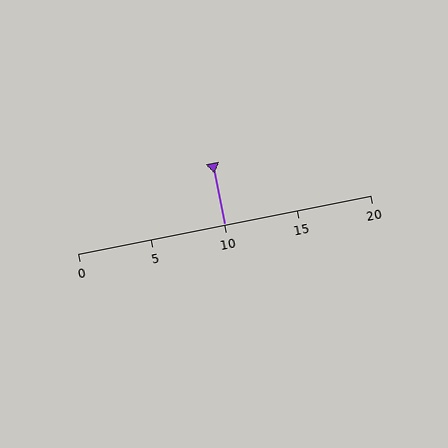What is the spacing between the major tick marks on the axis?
The major ticks are spaced 5 apart.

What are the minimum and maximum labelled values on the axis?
The axis runs from 0 to 20.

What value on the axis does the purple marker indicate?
The marker indicates approximately 10.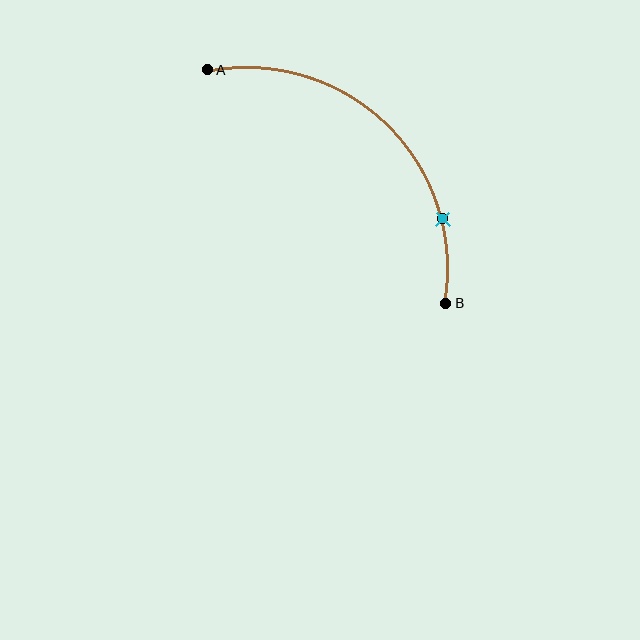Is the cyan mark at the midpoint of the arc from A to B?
No. The cyan mark lies on the arc but is closer to endpoint B. The arc midpoint would be at the point on the curve equidistant along the arc from both A and B.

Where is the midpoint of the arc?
The arc midpoint is the point on the curve farthest from the straight line joining A and B. It sits above and to the right of that line.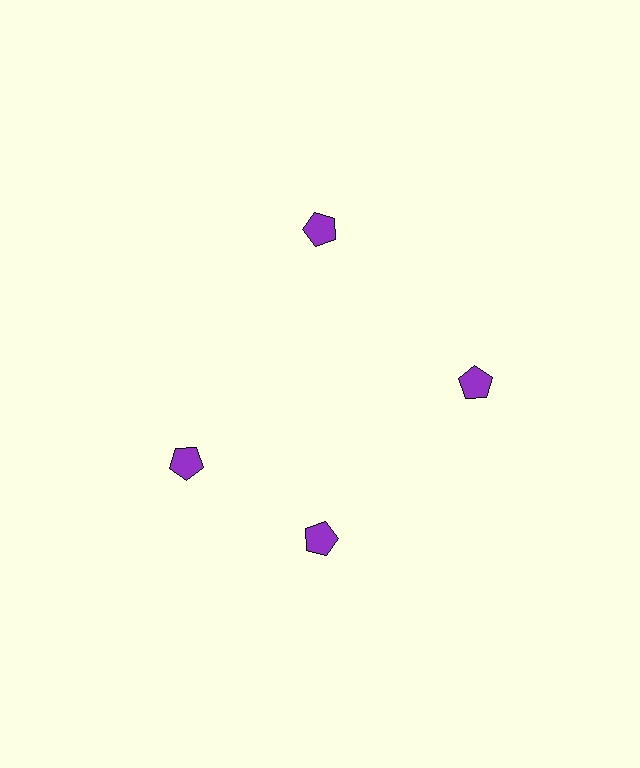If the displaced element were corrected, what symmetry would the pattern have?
It would have 4-fold rotational symmetry — the pattern would map onto itself every 90 degrees.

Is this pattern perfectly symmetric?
No. The 4 purple pentagons are arranged in a ring, but one element near the 9 o'clock position is rotated out of alignment along the ring, breaking the 4-fold rotational symmetry.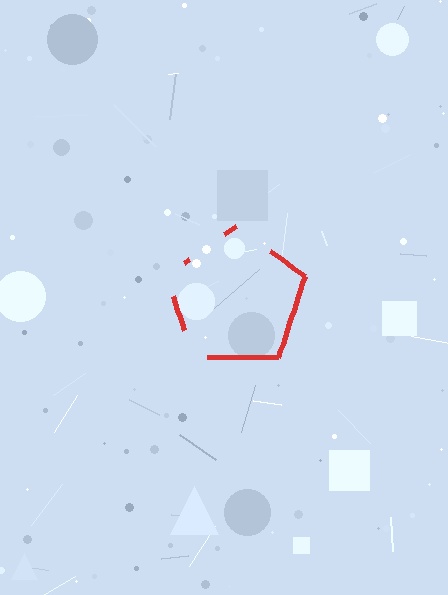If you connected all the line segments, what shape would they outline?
They would outline a pentagon.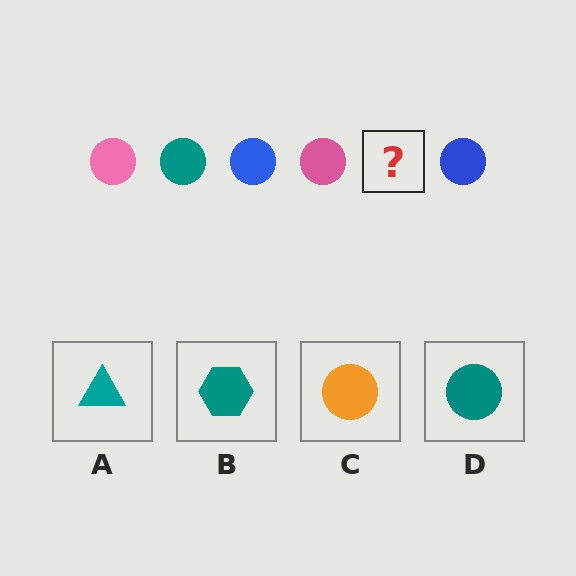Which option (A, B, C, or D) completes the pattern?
D.